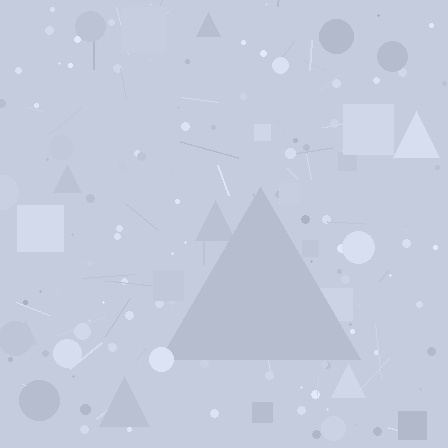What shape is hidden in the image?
A triangle is hidden in the image.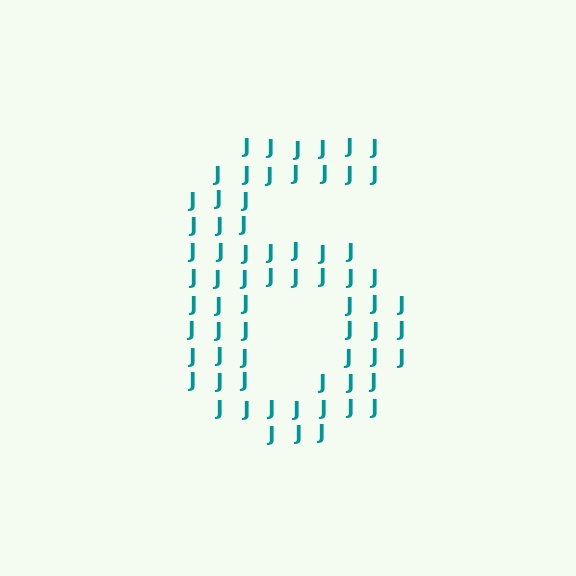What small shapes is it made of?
It is made of small letter J's.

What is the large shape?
The large shape is the digit 6.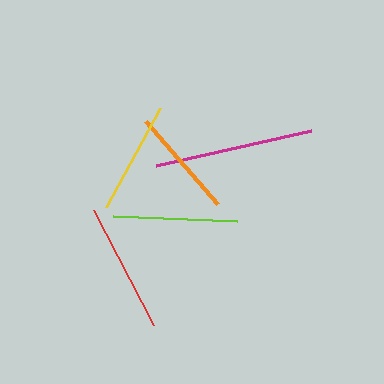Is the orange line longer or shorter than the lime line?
The lime line is longer than the orange line.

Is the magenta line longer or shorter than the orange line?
The magenta line is longer than the orange line.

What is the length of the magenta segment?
The magenta segment is approximately 159 pixels long.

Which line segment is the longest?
The magenta line is the longest at approximately 159 pixels.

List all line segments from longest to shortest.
From longest to shortest: magenta, red, lime, yellow, orange.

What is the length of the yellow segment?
The yellow segment is approximately 113 pixels long.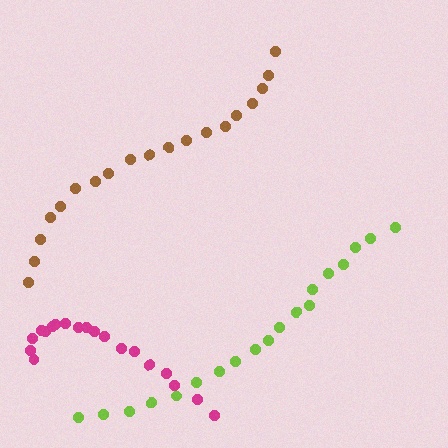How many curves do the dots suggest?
There are 3 distinct paths.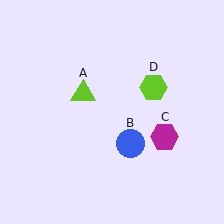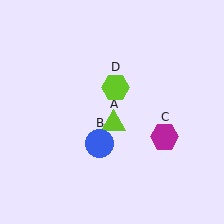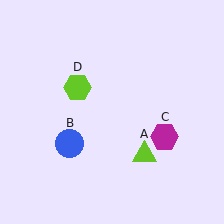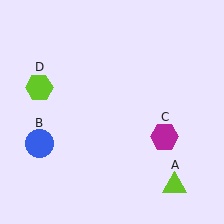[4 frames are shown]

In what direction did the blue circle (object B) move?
The blue circle (object B) moved left.